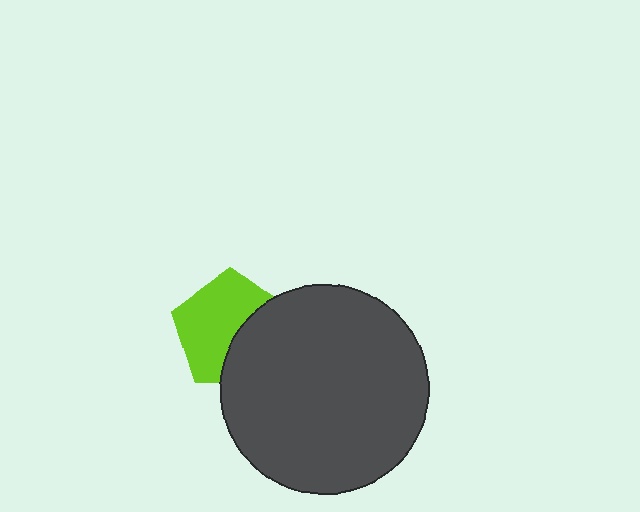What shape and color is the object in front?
The object in front is a dark gray circle.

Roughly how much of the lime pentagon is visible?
About half of it is visible (roughly 61%).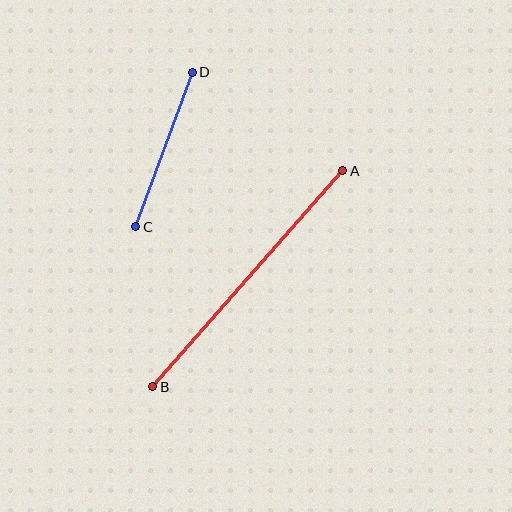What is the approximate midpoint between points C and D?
The midpoint is at approximately (164, 150) pixels.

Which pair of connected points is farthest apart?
Points A and B are farthest apart.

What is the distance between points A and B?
The distance is approximately 287 pixels.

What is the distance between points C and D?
The distance is approximately 164 pixels.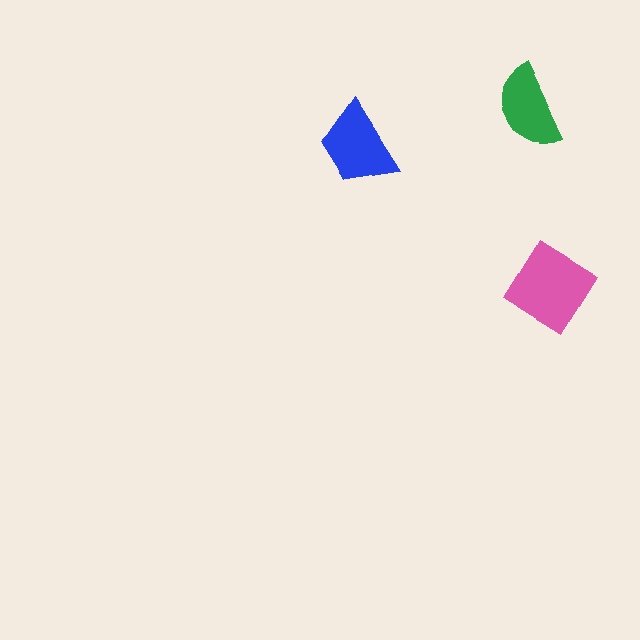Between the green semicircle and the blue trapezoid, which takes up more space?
The blue trapezoid.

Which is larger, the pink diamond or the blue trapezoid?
The pink diamond.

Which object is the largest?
The pink diamond.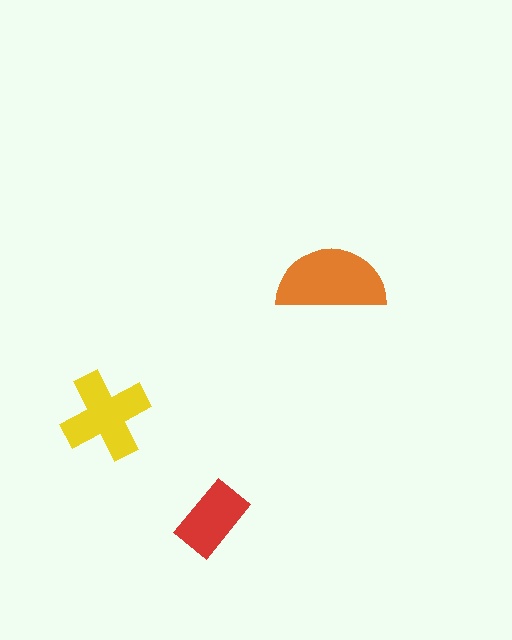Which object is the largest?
The orange semicircle.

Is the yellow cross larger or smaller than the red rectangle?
Larger.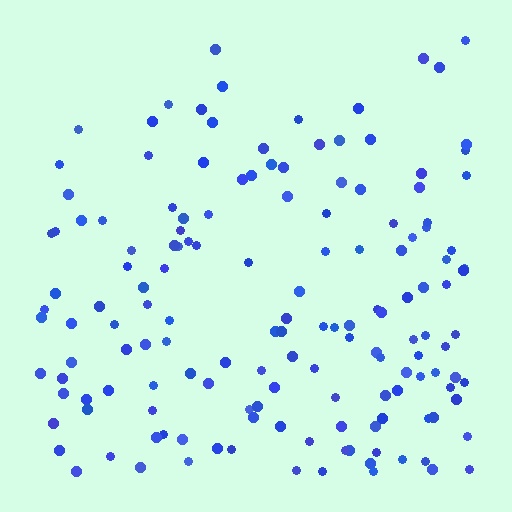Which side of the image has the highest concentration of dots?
The bottom.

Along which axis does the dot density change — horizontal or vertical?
Vertical.